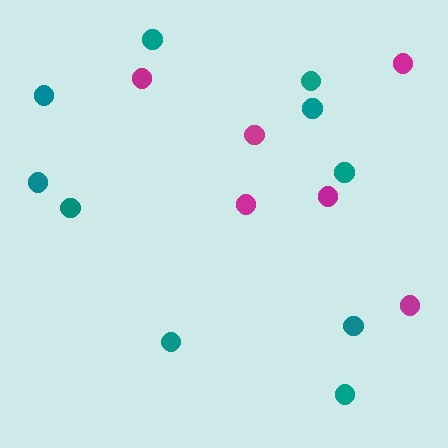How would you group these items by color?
There are 2 groups: one group of magenta circles (6) and one group of teal circles (10).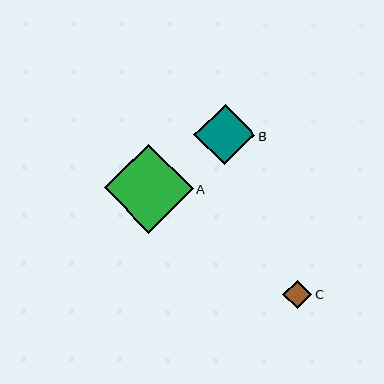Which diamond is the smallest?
Diamond C is the smallest with a size of approximately 29 pixels.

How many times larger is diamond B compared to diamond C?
Diamond B is approximately 2.1 times the size of diamond C.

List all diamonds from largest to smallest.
From largest to smallest: A, B, C.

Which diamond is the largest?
Diamond A is the largest with a size of approximately 89 pixels.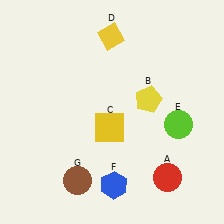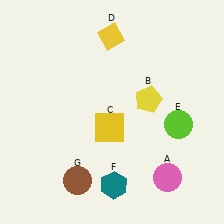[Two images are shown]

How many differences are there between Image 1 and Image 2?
There are 2 differences between the two images.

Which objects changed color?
A changed from red to pink. F changed from blue to teal.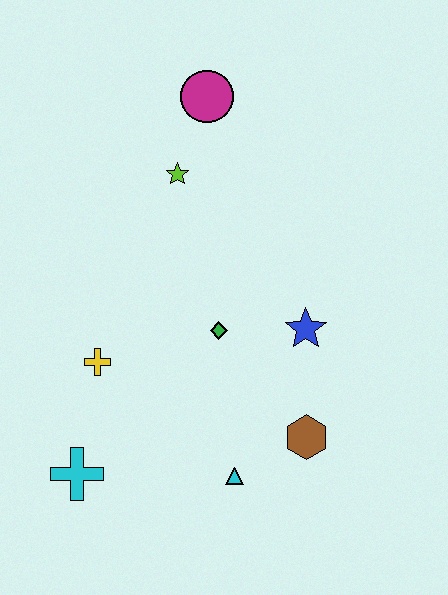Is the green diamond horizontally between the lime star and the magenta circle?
No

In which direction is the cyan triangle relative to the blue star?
The cyan triangle is below the blue star.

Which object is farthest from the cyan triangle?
The magenta circle is farthest from the cyan triangle.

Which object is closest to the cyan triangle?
The brown hexagon is closest to the cyan triangle.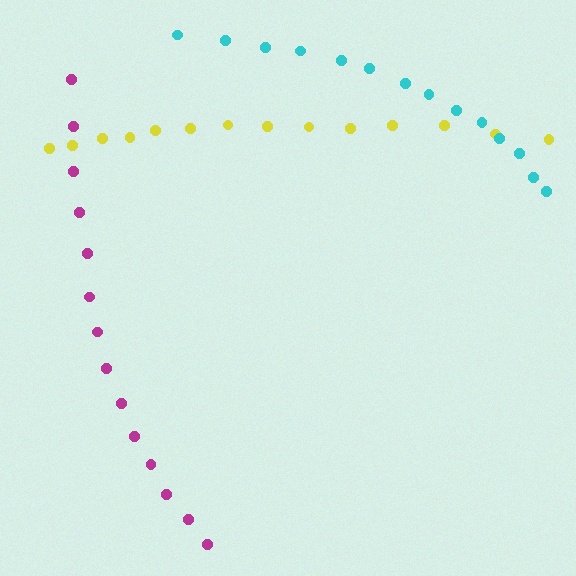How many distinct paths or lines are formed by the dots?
There are 3 distinct paths.